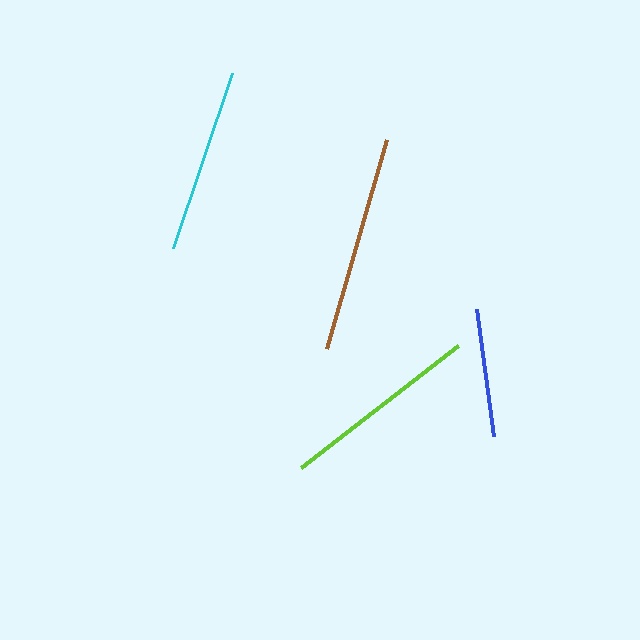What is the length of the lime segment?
The lime segment is approximately 199 pixels long.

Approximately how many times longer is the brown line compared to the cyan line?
The brown line is approximately 1.2 times the length of the cyan line.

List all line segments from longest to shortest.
From longest to shortest: brown, lime, cyan, blue.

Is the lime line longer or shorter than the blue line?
The lime line is longer than the blue line.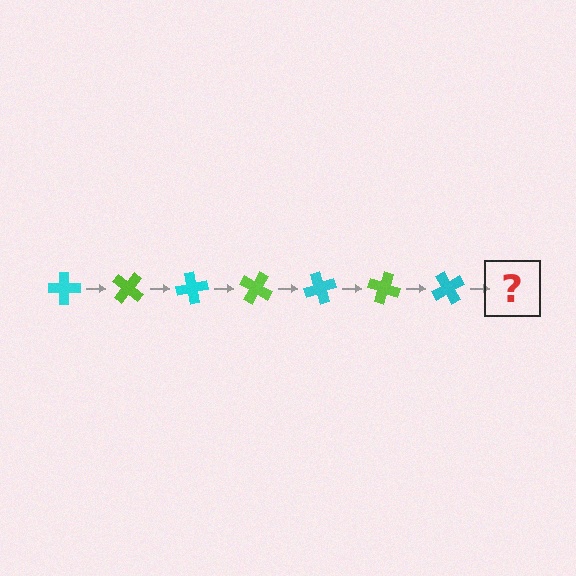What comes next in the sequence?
The next element should be a lime cross, rotated 280 degrees from the start.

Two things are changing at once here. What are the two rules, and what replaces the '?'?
The two rules are that it rotates 40 degrees each step and the color cycles through cyan and lime. The '?' should be a lime cross, rotated 280 degrees from the start.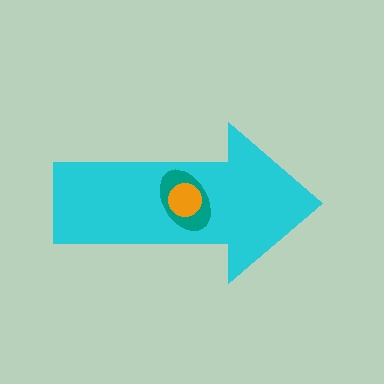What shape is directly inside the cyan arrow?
The teal ellipse.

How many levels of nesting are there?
3.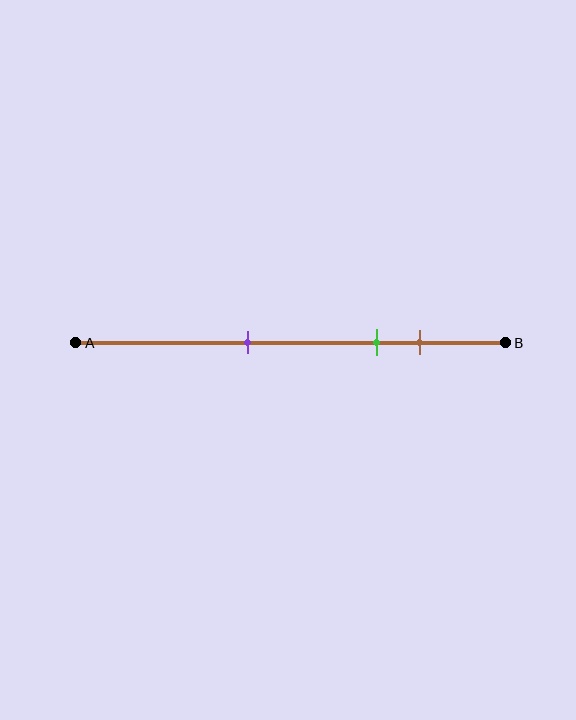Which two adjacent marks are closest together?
The green and brown marks are the closest adjacent pair.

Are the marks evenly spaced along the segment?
No, the marks are not evenly spaced.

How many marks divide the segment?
There are 3 marks dividing the segment.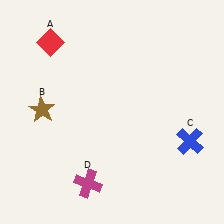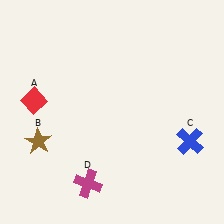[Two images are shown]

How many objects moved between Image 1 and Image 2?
2 objects moved between the two images.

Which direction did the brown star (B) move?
The brown star (B) moved down.